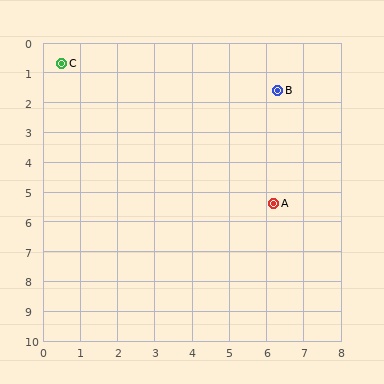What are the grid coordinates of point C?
Point C is at approximately (0.5, 0.7).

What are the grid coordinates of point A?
Point A is at approximately (6.2, 5.4).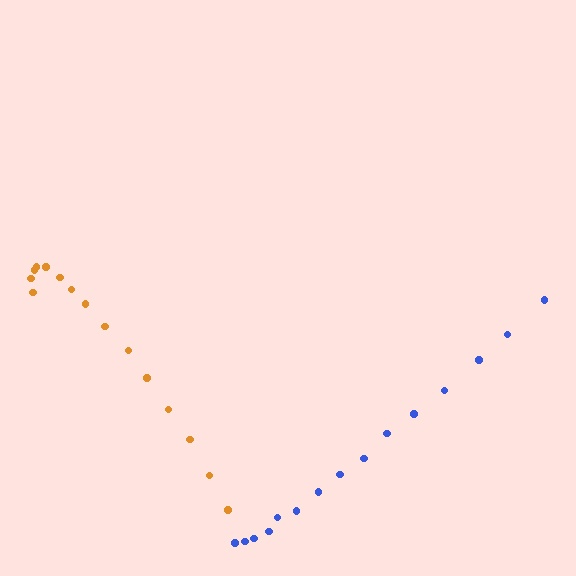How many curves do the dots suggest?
There are 2 distinct paths.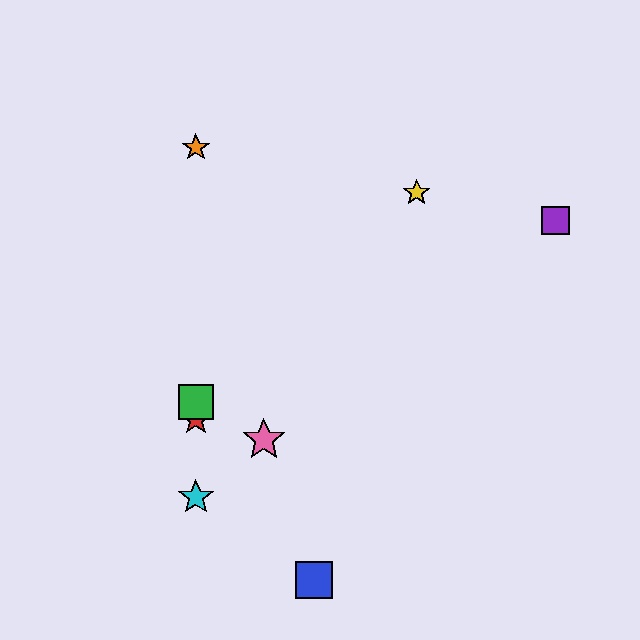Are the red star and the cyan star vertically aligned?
Yes, both are at x≈196.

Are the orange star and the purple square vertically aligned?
No, the orange star is at x≈196 and the purple square is at x≈555.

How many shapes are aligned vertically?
4 shapes (the red star, the green square, the orange star, the cyan star) are aligned vertically.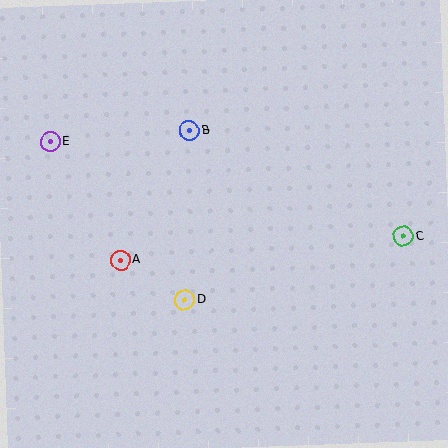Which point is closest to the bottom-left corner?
Point A is closest to the bottom-left corner.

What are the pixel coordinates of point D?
Point D is at (185, 300).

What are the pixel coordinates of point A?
Point A is at (121, 260).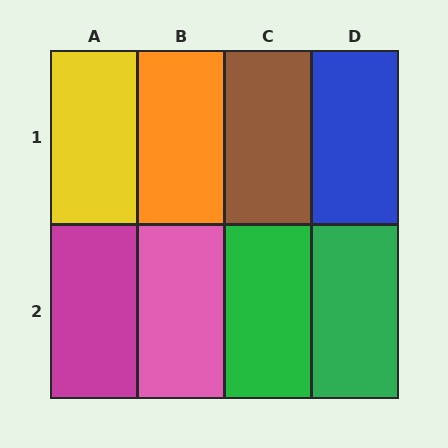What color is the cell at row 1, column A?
Yellow.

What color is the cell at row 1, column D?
Blue.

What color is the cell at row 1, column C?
Brown.